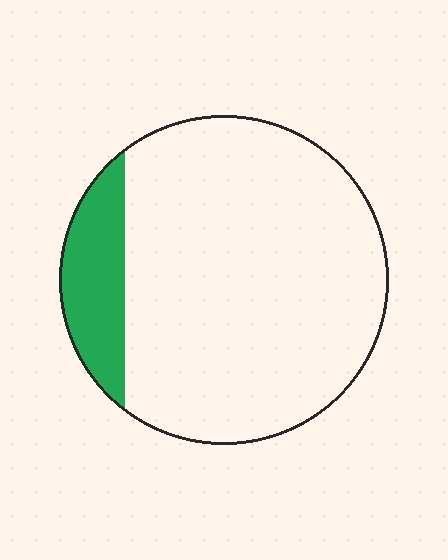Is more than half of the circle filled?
No.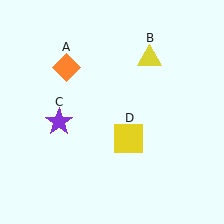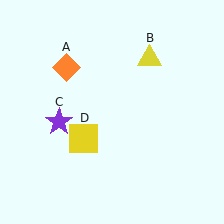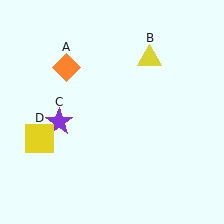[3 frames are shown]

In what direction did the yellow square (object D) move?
The yellow square (object D) moved left.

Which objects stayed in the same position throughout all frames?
Orange diamond (object A) and yellow triangle (object B) and purple star (object C) remained stationary.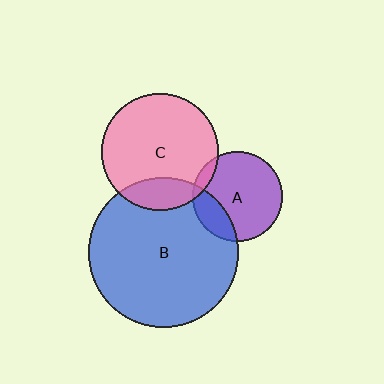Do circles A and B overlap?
Yes.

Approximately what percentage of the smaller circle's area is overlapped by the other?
Approximately 20%.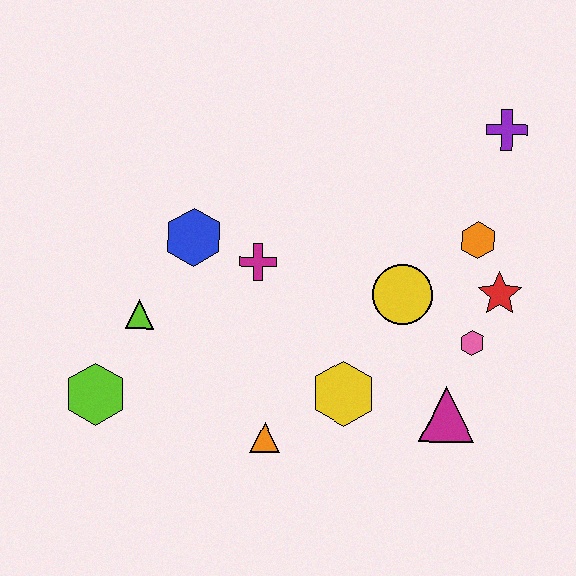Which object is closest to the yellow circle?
The pink hexagon is closest to the yellow circle.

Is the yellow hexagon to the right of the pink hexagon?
No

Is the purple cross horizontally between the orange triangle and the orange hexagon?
No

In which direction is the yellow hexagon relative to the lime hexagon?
The yellow hexagon is to the right of the lime hexagon.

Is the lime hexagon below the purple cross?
Yes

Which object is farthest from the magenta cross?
The purple cross is farthest from the magenta cross.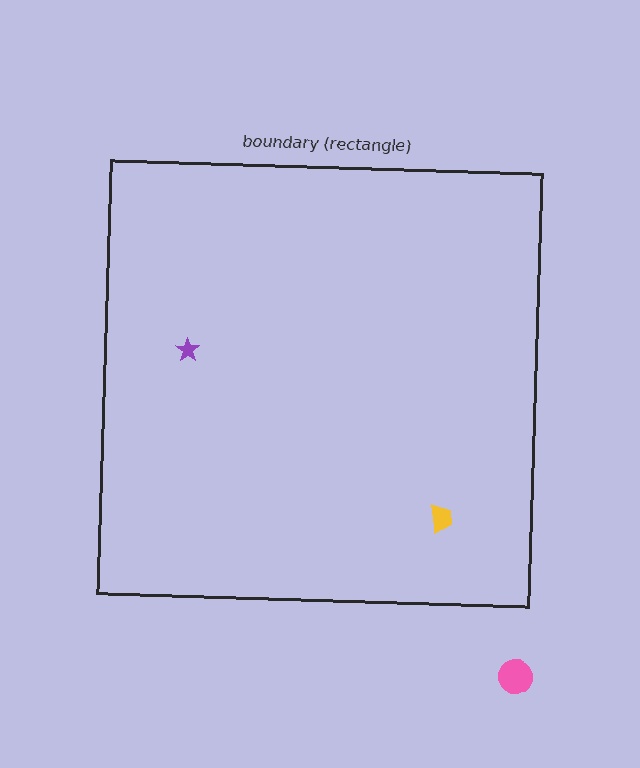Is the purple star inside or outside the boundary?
Inside.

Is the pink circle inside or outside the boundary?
Outside.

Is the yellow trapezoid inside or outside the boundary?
Inside.